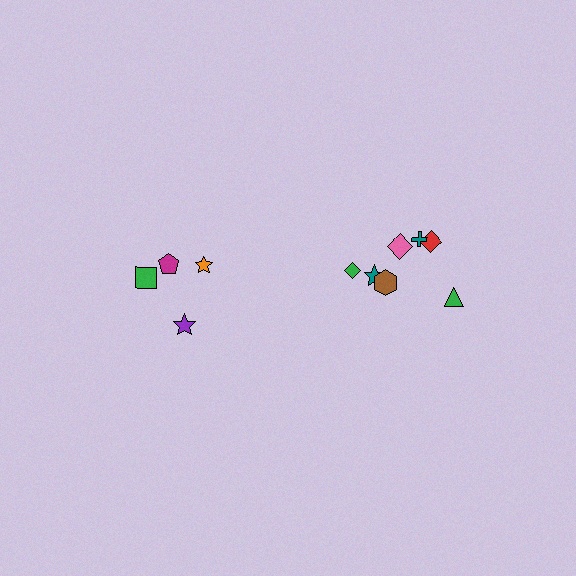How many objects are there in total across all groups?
There are 11 objects.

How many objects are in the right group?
There are 7 objects.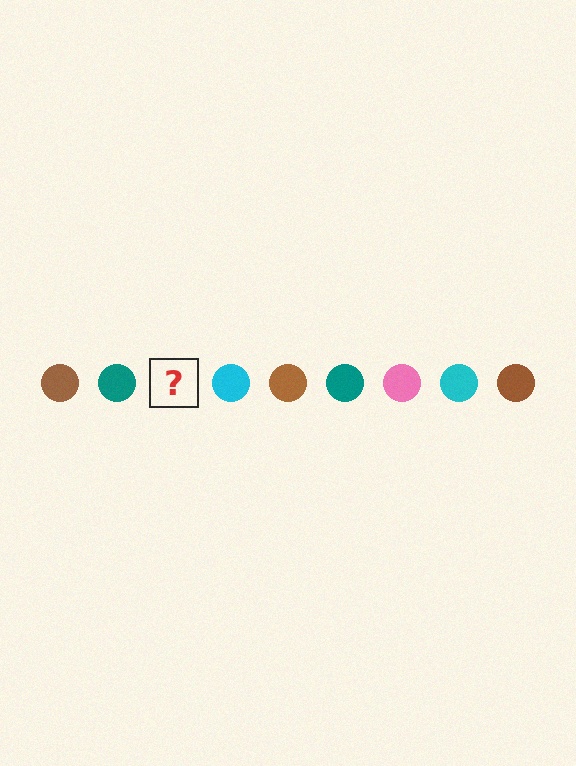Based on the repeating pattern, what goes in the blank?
The blank should be a pink circle.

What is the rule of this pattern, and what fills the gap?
The rule is that the pattern cycles through brown, teal, pink, cyan circles. The gap should be filled with a pink circle.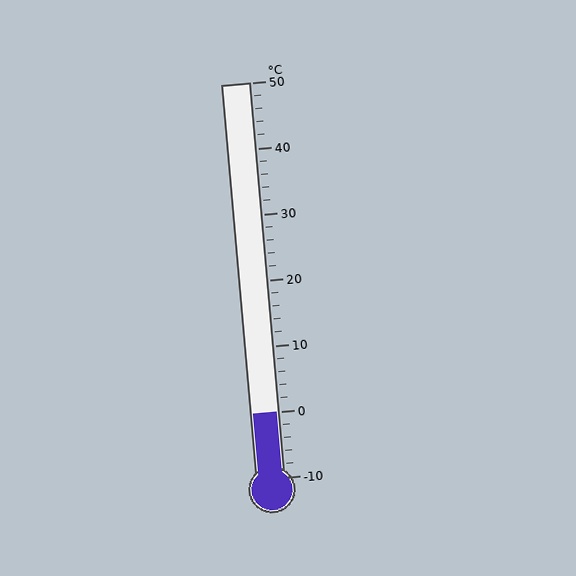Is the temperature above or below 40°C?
The temperature is below 40°C.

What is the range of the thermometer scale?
The thermometer scale ranges from -10°C to 50°C.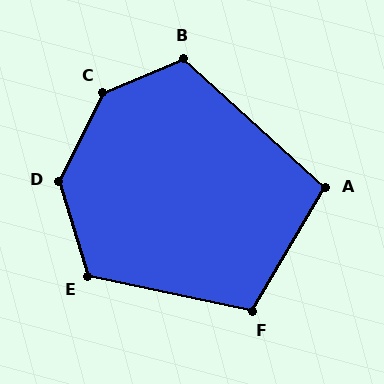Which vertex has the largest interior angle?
C, at approximately 139 degrees.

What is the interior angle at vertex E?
Approximately 120 degrees (obtuse).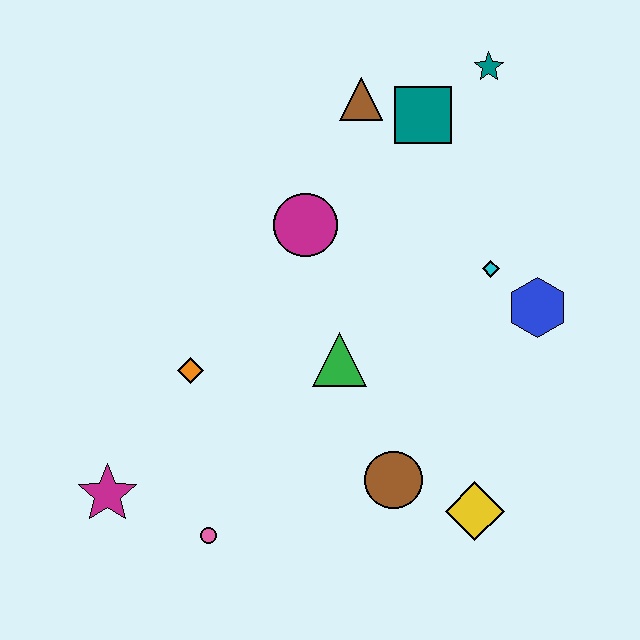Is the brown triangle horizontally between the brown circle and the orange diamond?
Yes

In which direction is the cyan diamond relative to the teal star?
The cyan diamond is below the teal star.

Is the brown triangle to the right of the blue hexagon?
No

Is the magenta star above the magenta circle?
No